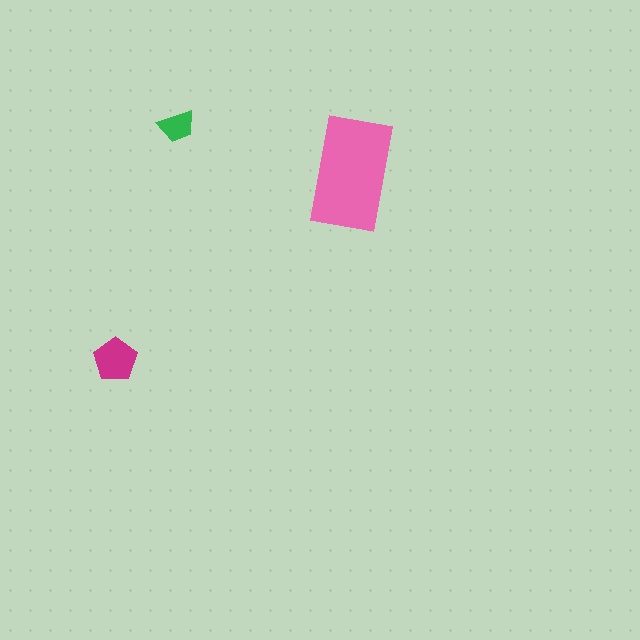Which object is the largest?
The pink rectangle.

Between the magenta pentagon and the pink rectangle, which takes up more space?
The pink rectangle.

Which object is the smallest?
The green trapezoid.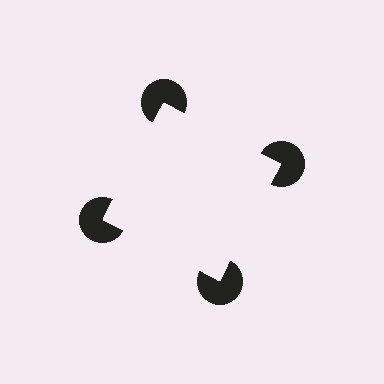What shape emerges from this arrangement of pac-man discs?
An illusory square — its edges are inferred from the aligned wedge cuts in the pac-man discs, not physically drawn.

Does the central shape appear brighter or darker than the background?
It typically appears slightly brighter than the background, even though no actual brightness change is drawn.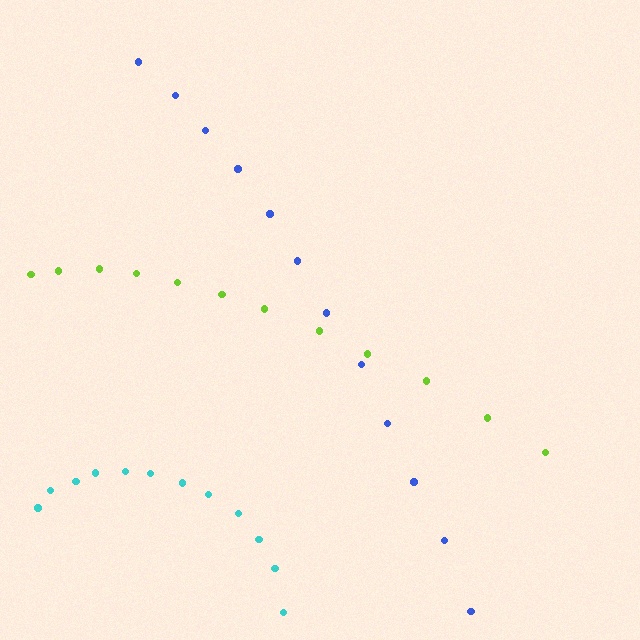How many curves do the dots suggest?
There are 3 distinct paths.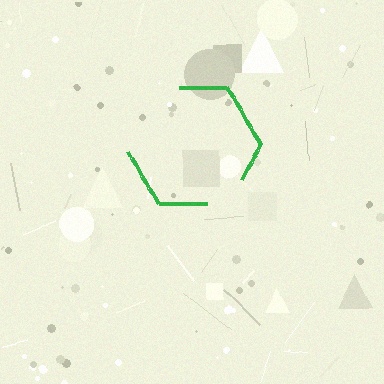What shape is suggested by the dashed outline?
The dashed outline suggests a hexagon.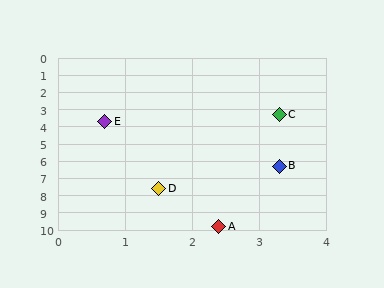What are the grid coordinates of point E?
Point E is at approximately (0.7, 3.7).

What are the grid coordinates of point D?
Point D is at approximately (1.5, 7.6).